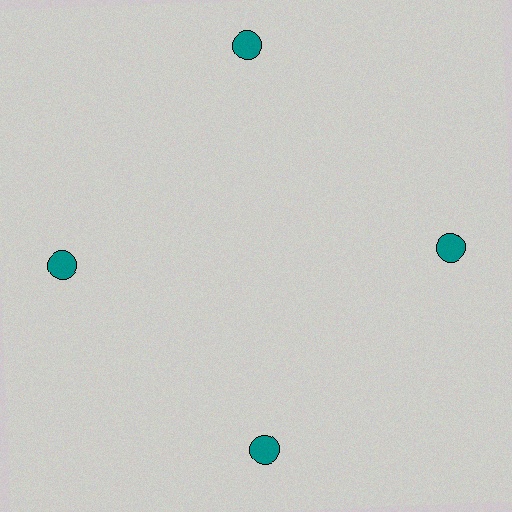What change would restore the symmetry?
The symmetry would be restored by moving it inward, back onto the ring so that all 4 circles sit at equal angles and equal distance from the center.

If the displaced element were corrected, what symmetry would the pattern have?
It would have 4-fold rotational symmetry — the pattern would map onto itself every 90 degrees.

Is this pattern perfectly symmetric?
No. The 4 teal circles are arranged in a ring, but one element near the 12 o'clock position is pushed outward from the center, breaking the 4-fold rotational symmetry.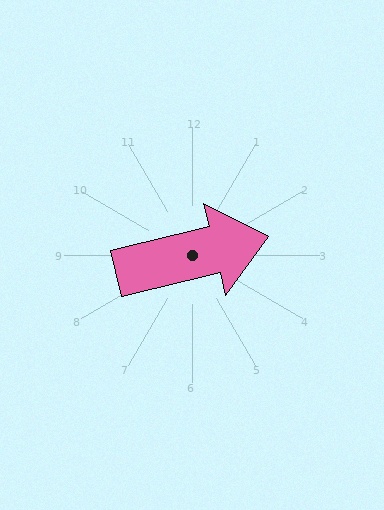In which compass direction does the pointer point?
East.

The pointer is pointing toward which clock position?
Roughly 3 o'clock.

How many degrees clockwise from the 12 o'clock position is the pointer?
Approximately 76 degrees.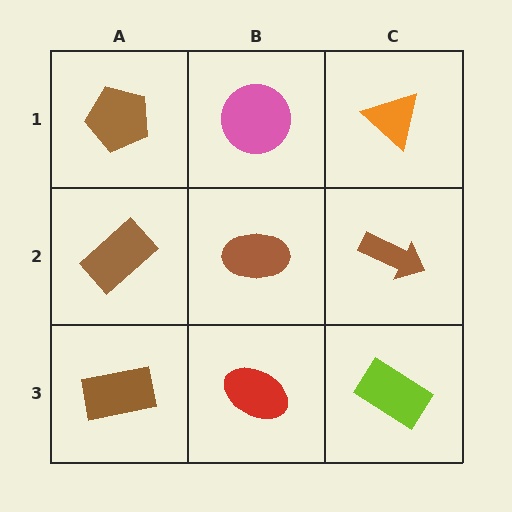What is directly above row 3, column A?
A brown rectangle.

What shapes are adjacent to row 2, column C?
An orange triangle (row 1, column C), a lime rectangle (row 3, column C), a brown ellipse (row 2, column B).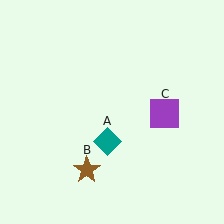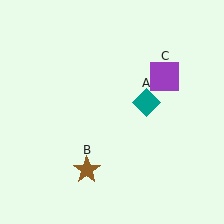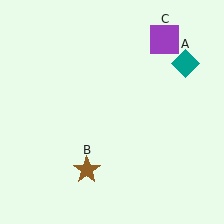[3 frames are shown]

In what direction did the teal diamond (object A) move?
The teal diamond (object A) moved up and to the right.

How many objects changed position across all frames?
2 objects changed position: teal diamond (object A), purple square (object C).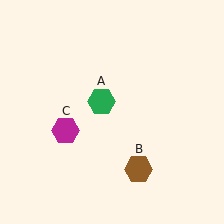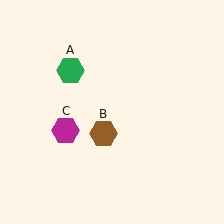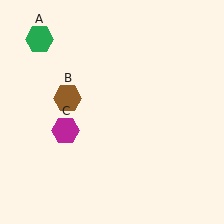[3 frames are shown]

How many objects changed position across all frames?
2 objects changed position: green hexagon (object A), brown hexagon (object B).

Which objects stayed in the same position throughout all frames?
Magenta hexagon (object C) remained stationary.